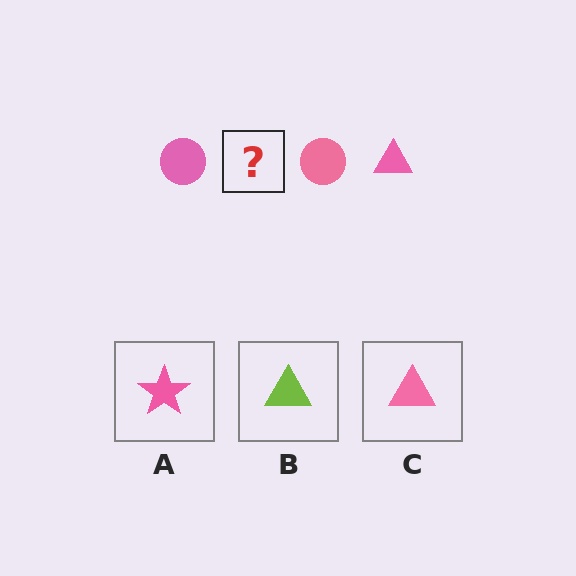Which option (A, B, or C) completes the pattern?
C.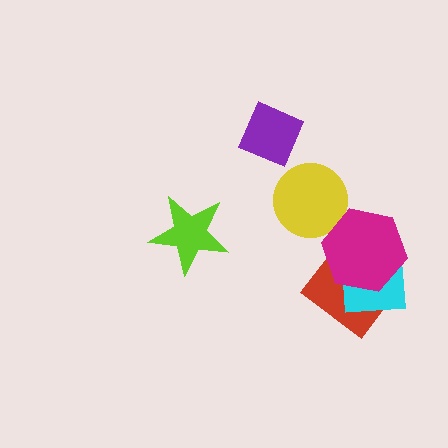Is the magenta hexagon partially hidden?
No, no other shape covers it.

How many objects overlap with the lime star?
0 objects overlap with the lime star.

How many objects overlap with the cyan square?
2 objects overlap with the cyan square.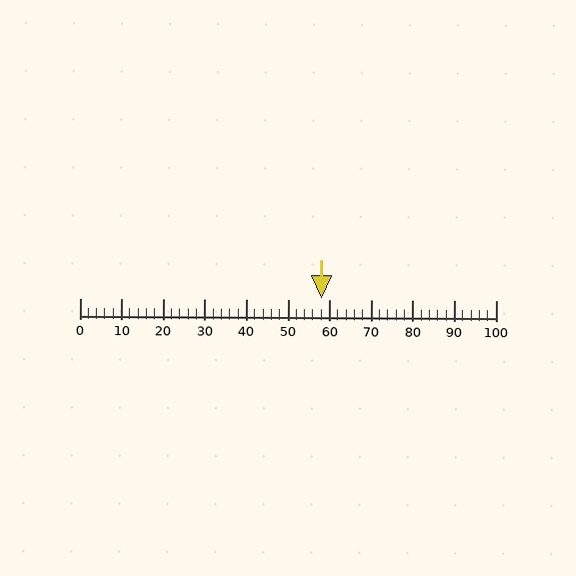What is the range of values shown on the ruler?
The ruler shows values from 0 to 100.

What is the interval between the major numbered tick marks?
The major tick marks are spaced 10 units apart.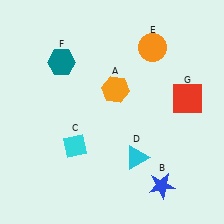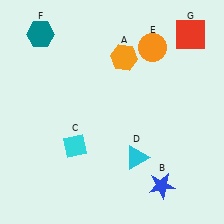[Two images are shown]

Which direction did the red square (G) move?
The red square (G) moved up.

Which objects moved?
The objects that moved are: the orange hexagon (A), the teal hexagon (F), the red square (G).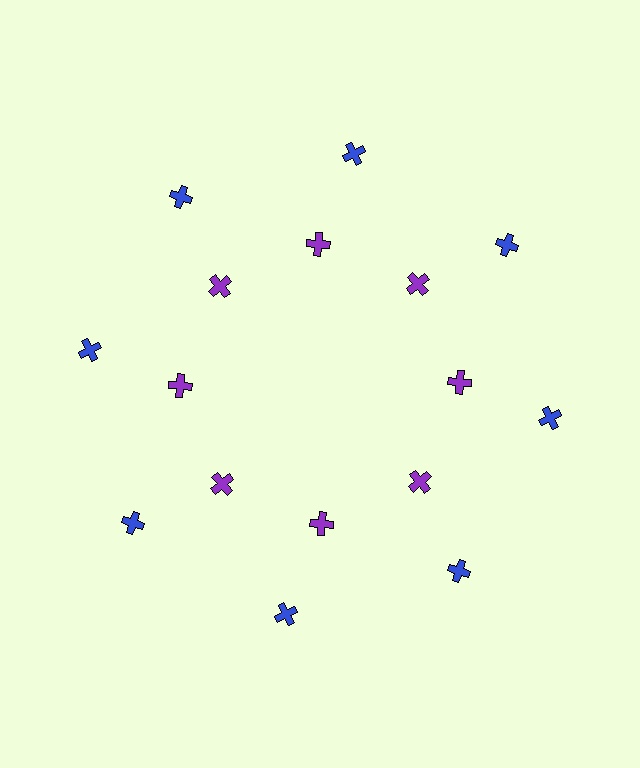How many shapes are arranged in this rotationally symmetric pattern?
There are 16 shapes, arranged in 8 groups of 2.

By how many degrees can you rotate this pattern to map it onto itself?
The pattern maps onto itself every 45 degrees of rotation.